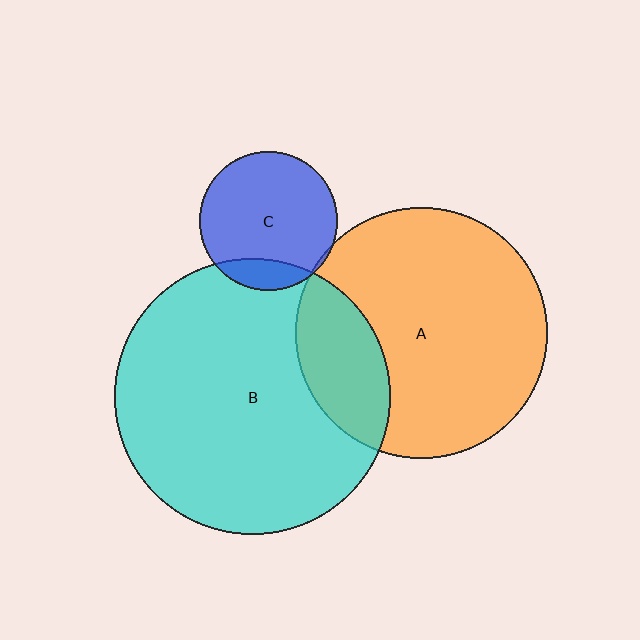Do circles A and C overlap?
Yes.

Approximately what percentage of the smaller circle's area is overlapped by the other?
Approximately 5%.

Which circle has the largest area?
Circle B (cyan).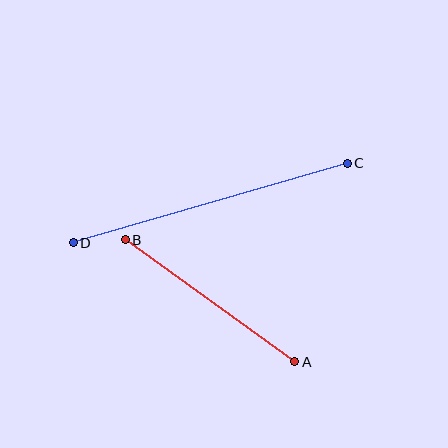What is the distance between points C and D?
The distance is approximately 285 pixels.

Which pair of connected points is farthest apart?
Points C and D are farthest apart.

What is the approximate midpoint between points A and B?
The midpoint is at approximately (210, 301) pixels.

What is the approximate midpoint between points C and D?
The midpoint is at approximately (210, 203) pixels.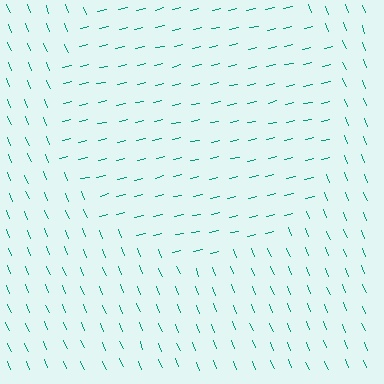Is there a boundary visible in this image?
Yes, there is a texture boundary formed by a change in line orientation.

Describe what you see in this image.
The image is filled with small teal line segments. A circle region in the image has lines oriented differently from the surrounding lines, creating a visible texture boundary.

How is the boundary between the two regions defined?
The boundary is defined purely by a change in line orientation (approximately 81 degrees difference). All lines are the same color and thickness.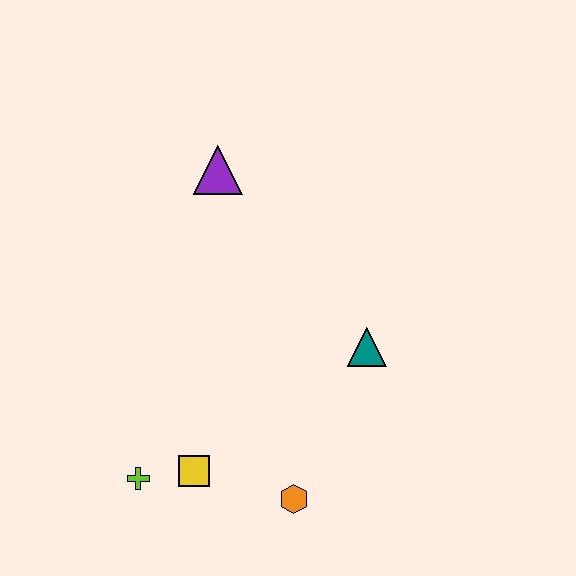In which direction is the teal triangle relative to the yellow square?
The teal triangle is to the right of the yellow square.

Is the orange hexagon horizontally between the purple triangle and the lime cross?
No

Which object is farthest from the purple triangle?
The orange hexagon is farthest from the purple triangle.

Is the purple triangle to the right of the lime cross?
Yes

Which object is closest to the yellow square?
The lime cross is closest to the yellow square.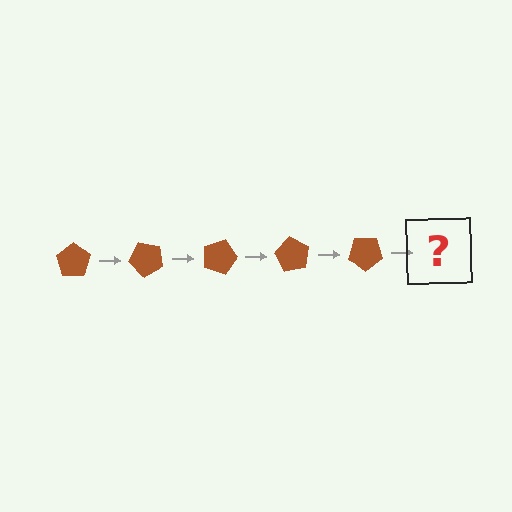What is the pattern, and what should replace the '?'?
The pattern is that the pentagon rotates 45 degrees each step. The '?' should be a brown pentagon rotated 225 degrees.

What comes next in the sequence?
The next element should be a brown pentagon rotated 225 degrees.